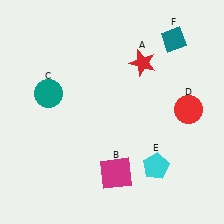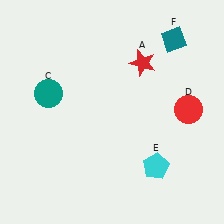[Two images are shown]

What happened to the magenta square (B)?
The magenta square (B) was removed in Image 2. It was in the bottom-right area of Image 1.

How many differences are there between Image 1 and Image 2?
There is 1 difference between the two images.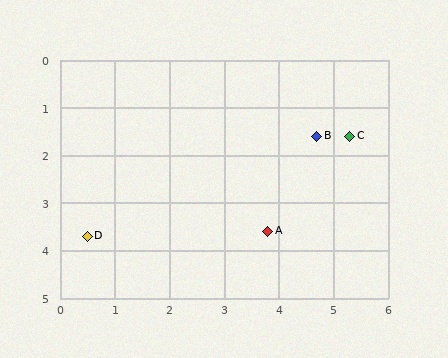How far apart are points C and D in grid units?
Points C and D are about 5.2 grid units apart.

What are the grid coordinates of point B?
Point B is at approximately (4.7, 1.6).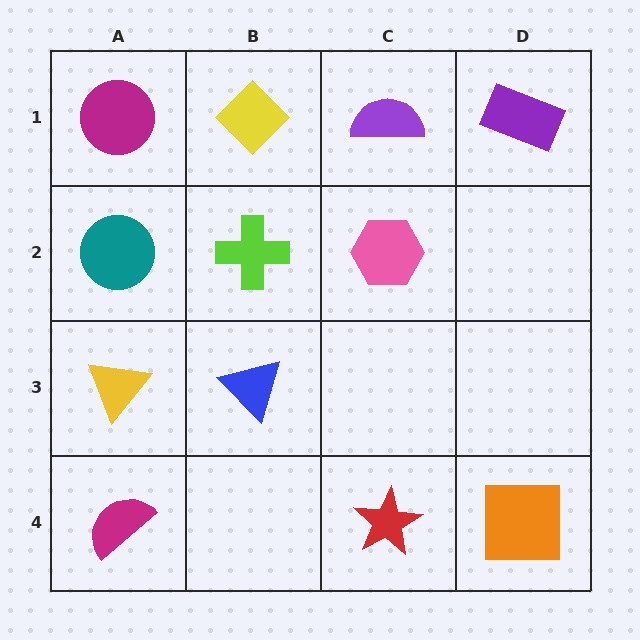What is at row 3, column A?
A yellow triangle.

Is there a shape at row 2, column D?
No, that cell is empty.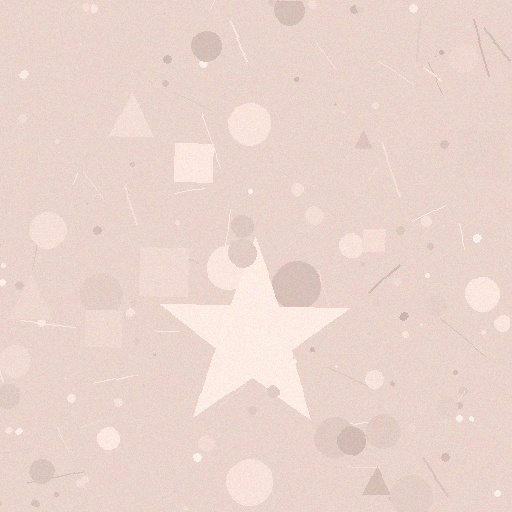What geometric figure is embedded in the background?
A star is embedded in the background.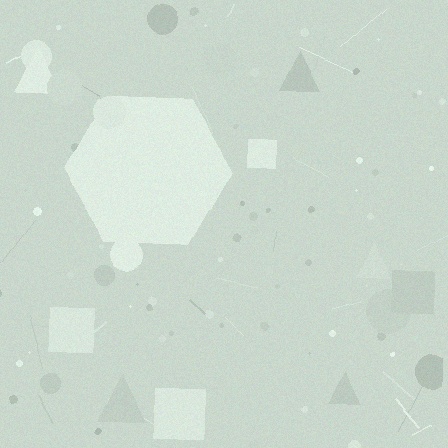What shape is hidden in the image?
A hexagon is hidden in the image.